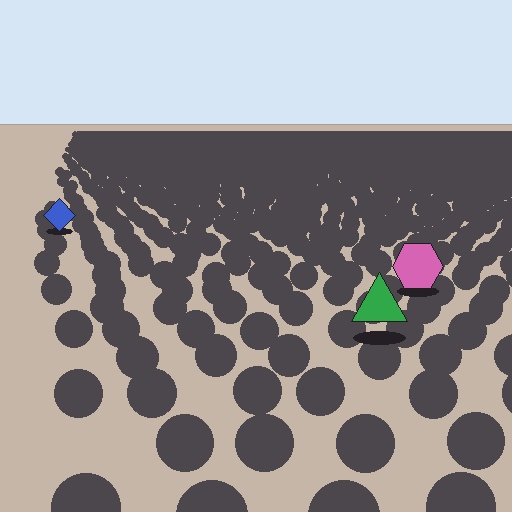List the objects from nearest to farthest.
From nearest to farthest: the green triangle, the pink hexagon, the blue diamond.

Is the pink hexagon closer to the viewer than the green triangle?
No. The green triangle is closer — you can tell from the texture gradient: the ground texture is coarser near it.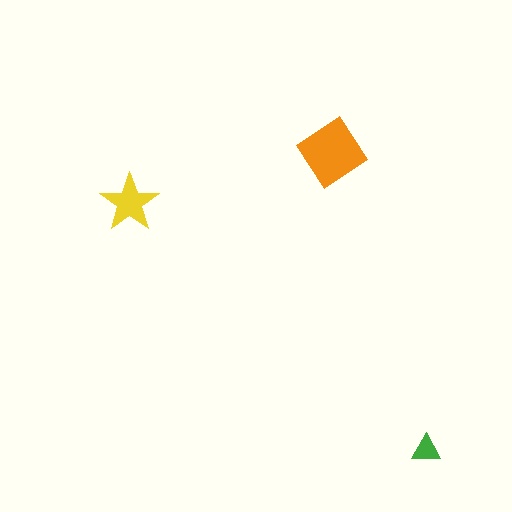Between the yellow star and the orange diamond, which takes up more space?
The orange diamond.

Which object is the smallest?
The green triangle.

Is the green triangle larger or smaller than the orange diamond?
Smaller.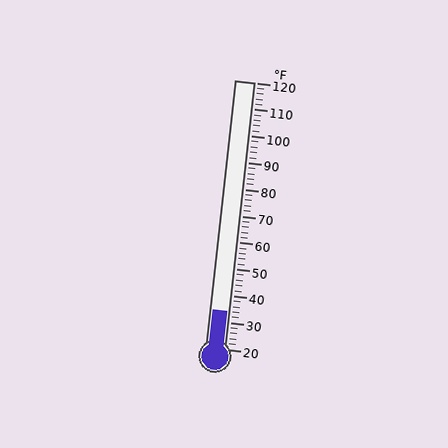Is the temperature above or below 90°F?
The temperature is below 90°F.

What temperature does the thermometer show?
The thermometer shows approximately 34°F.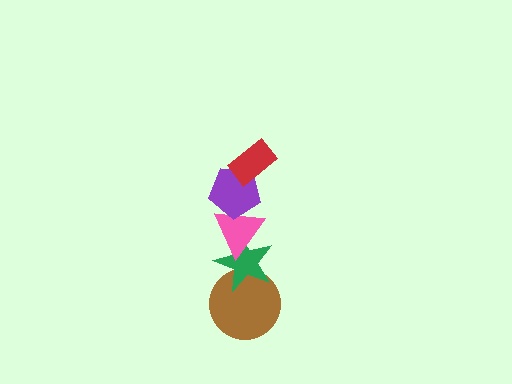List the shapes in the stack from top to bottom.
From top to bottom: the red rectangle, the purple pentagon, the pink triangle, the green star, the brown circle.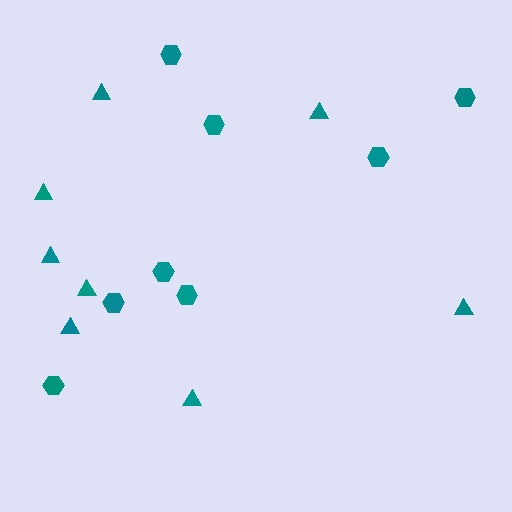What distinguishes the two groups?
There are 2 groups: one group of triangles (8) and one group of hexagons (8).